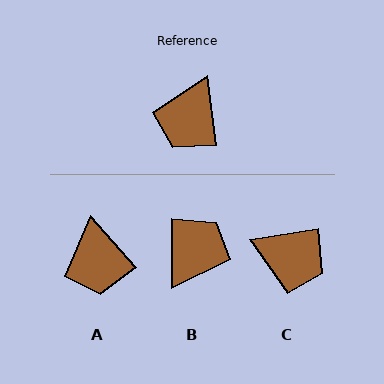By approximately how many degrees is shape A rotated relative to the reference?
Approximately 34 degrees counter-clockwise.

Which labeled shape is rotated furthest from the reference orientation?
B, about 172 degrees away.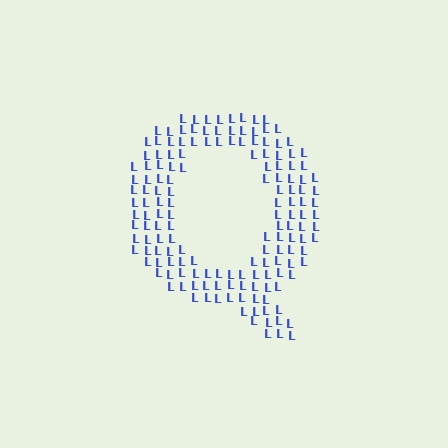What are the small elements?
The small elements are letter L's.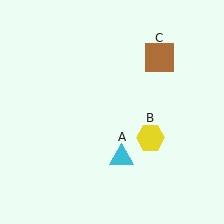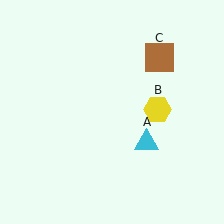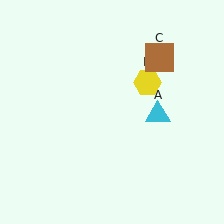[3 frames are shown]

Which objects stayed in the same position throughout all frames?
Brown square (object C) remained stationary.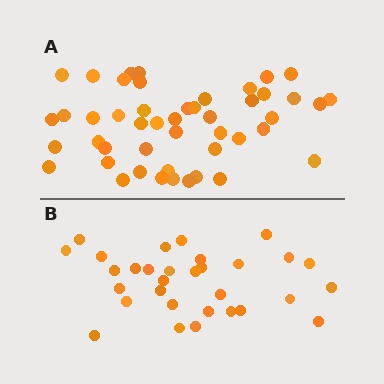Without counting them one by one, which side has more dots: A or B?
Region A (the top region) has more dots.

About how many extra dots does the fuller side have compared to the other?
Region A has approximately 15 more dots than region B.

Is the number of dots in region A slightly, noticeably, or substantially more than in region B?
Region A has substantially more. The ratio is roughly 1.5 to 1.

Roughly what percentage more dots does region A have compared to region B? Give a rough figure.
About 50% more.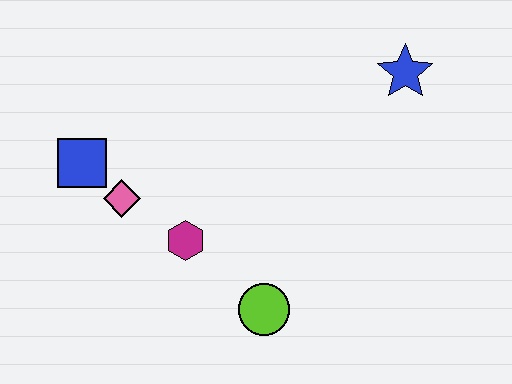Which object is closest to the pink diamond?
The blue square is closest to the pink diamond.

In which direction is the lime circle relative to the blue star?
The lime circle is below the blue star.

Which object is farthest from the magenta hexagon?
The blue star is farthest from the magenta hexagon.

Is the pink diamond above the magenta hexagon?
Yes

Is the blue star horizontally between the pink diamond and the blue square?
No